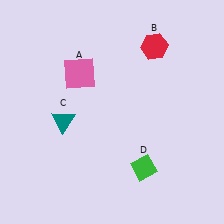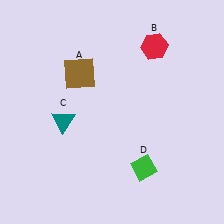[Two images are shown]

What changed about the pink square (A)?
In Image 1, A is pink. In Image 2, it changed to brown.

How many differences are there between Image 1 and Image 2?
There is 1 difference between the two images.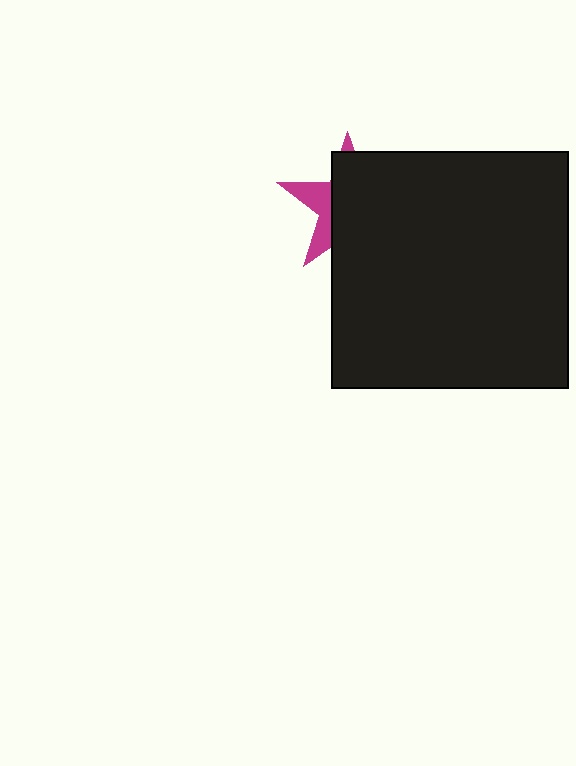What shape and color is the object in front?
The object in front is a black rectangle.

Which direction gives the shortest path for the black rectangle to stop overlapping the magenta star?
Moving right gives the shortest separation.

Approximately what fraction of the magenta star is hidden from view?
Roughly 69% of the magenta star is hidden behind the black rectangle.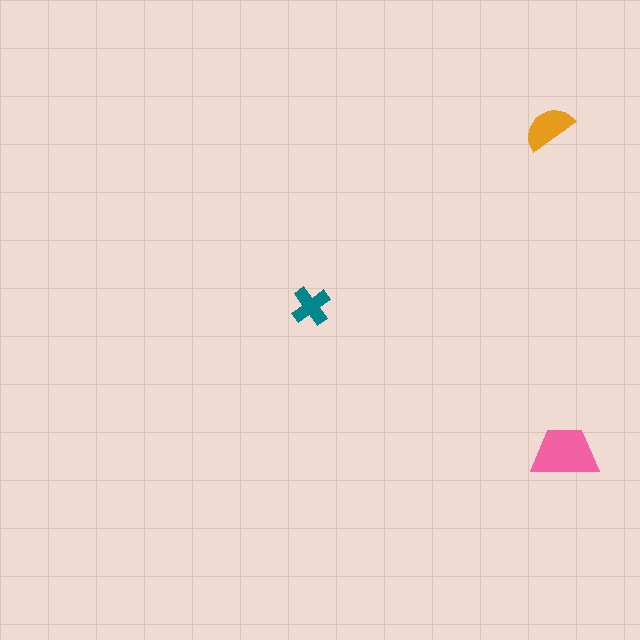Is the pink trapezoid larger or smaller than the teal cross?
Larger.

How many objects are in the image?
There are 3 objects in the image.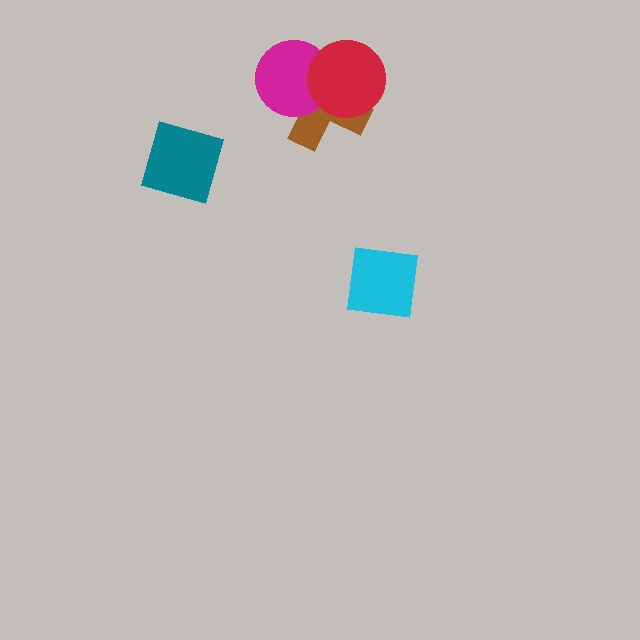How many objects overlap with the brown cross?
2 objects overlap with the brown cross.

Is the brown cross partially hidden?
Yes, it is partially covered by another shape.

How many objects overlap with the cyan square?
0 objects overlap with the cyan square.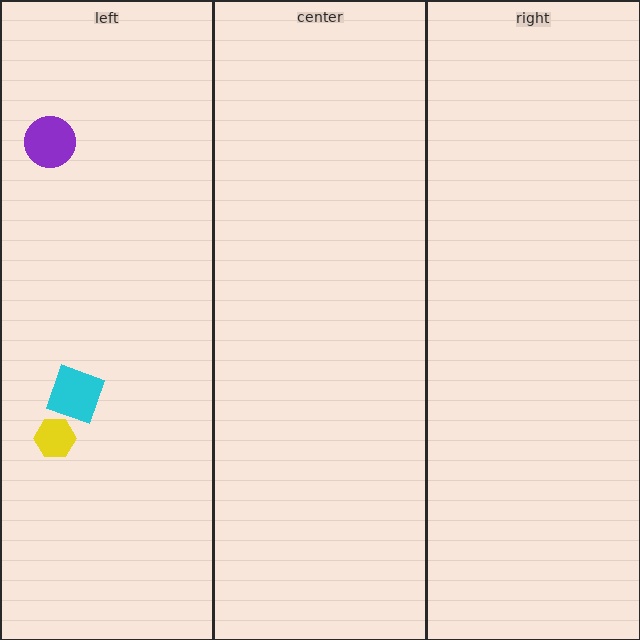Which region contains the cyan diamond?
The left region.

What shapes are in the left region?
The purple circle, the cyan diamond, the yellow hexagon.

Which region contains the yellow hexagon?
The left region.